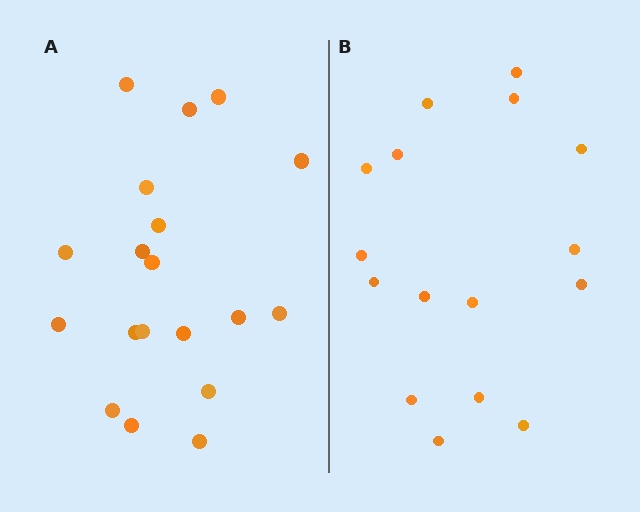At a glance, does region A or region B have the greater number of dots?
Region A (the left region) has more dots.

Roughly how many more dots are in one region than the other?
Region A has just a few more — roughly 2 or 3 more dots than region B.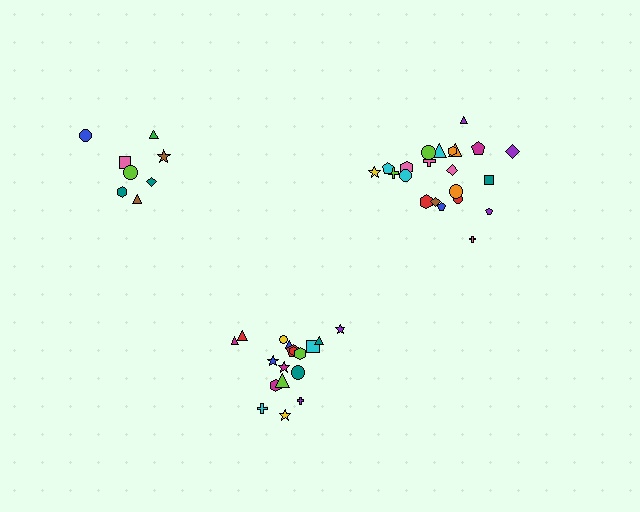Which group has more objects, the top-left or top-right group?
The top-right group.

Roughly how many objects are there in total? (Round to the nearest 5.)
Roughly 50 objects in total.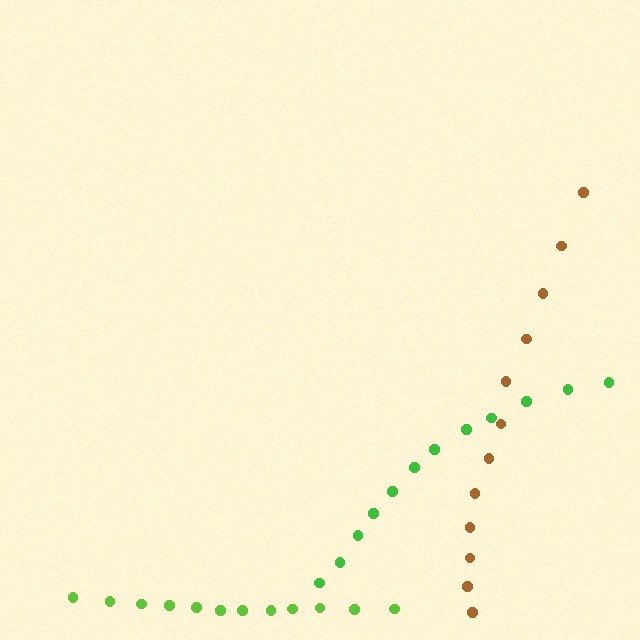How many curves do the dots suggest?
There are 3 distinct paths.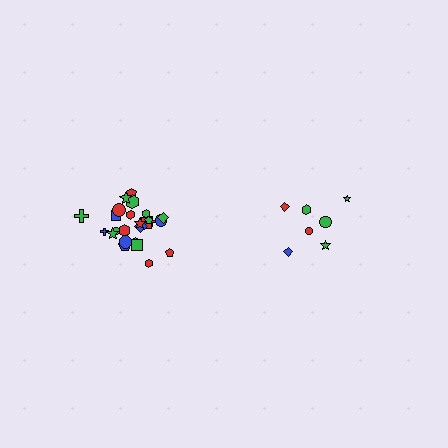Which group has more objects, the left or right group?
The left group.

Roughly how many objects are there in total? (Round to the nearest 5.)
Roughly 35 objects in total.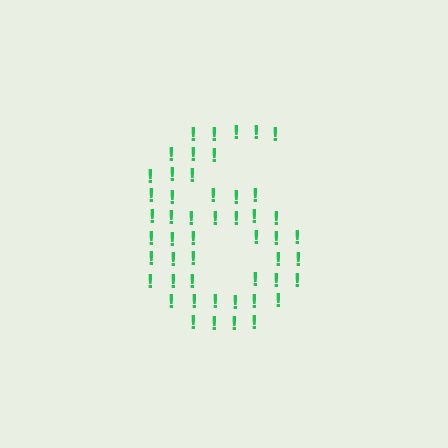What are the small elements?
The small elements are exclamation marks.